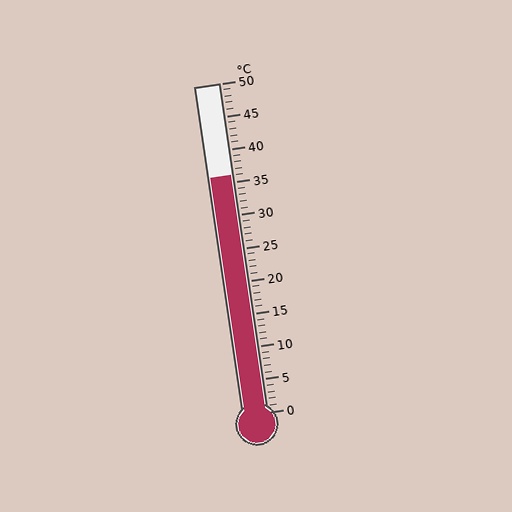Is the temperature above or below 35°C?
The temperature is above 35°C.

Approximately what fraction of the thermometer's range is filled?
The thermometer is filled to approximately 70% of its range.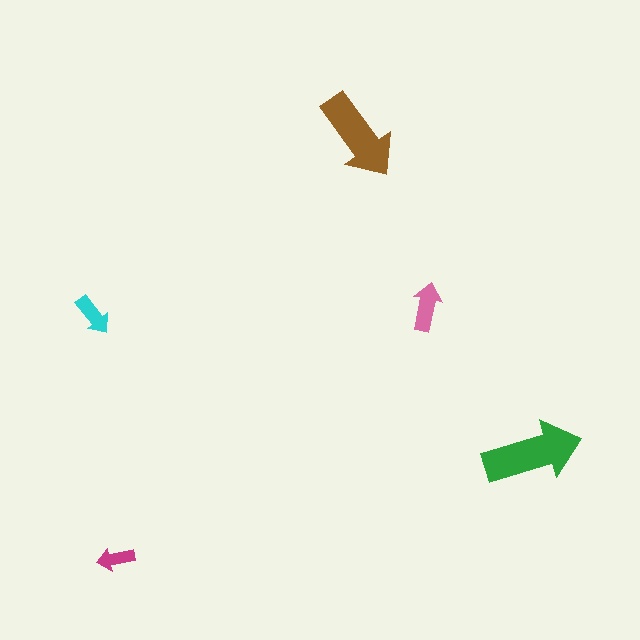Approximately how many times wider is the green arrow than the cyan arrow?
About 2.5 times wider.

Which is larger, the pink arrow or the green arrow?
The green one.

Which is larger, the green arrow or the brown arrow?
The green one.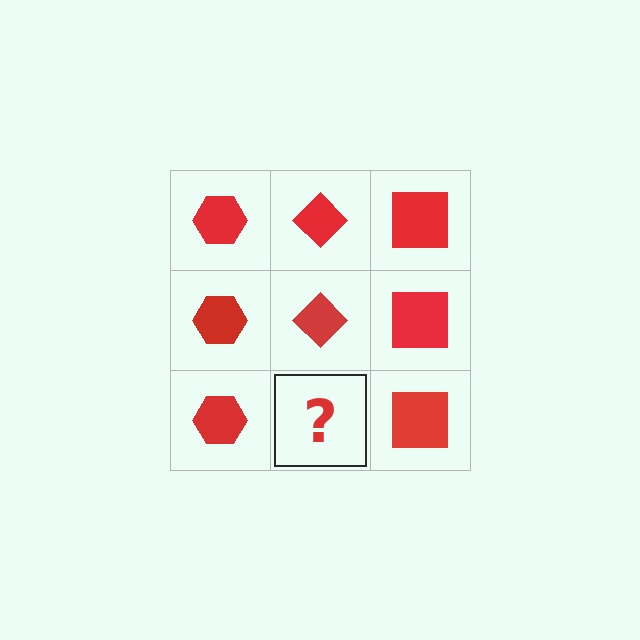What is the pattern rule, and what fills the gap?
The rule is that each column has a consistent shape. The gap should be filled with a red diamond.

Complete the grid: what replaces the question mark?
The question mark should be replaced with a red diamond.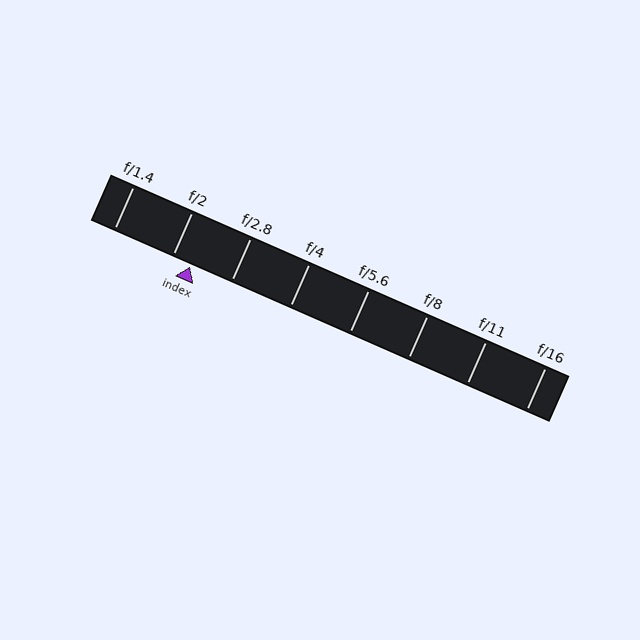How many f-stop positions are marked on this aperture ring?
There are 8 f-stop positions marked.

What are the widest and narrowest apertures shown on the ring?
The widest aperture shown is f/1.4 and the narrowest is f/16.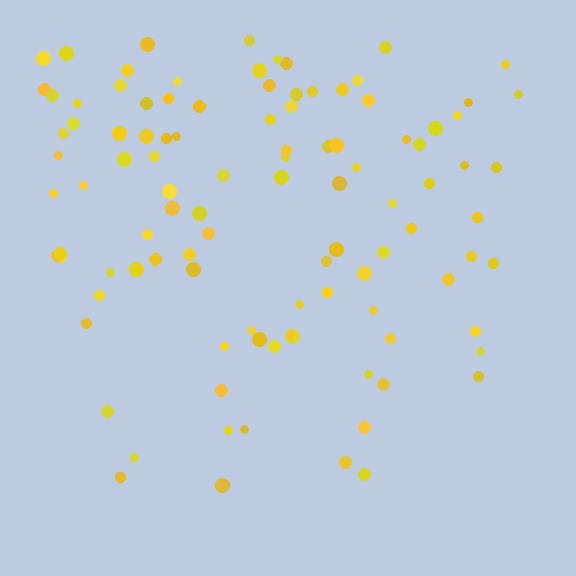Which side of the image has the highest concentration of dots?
The top.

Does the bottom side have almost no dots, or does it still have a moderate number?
Still a moderate number, just noticeably fewer than the top.